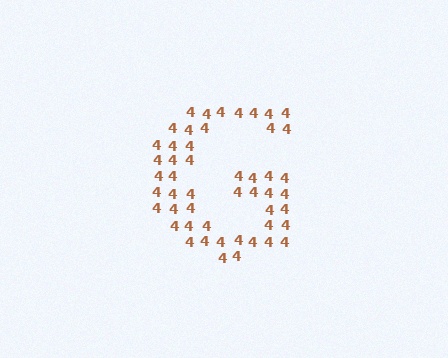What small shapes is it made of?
It is made of small digit 4's.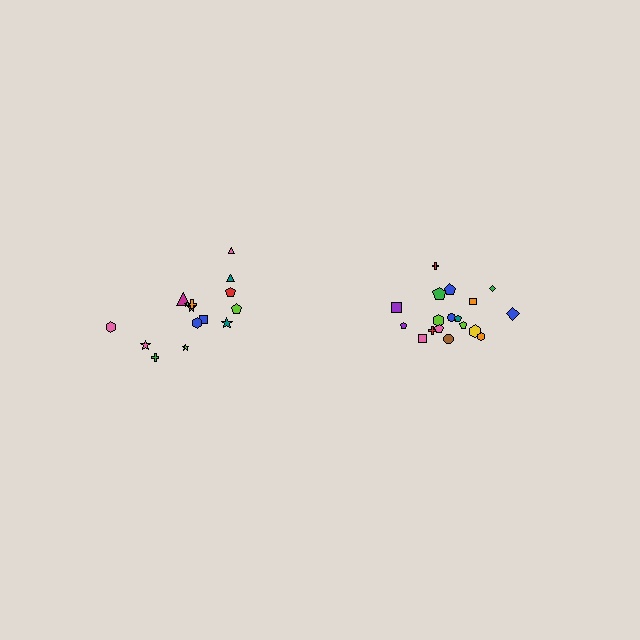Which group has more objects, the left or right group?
The right group.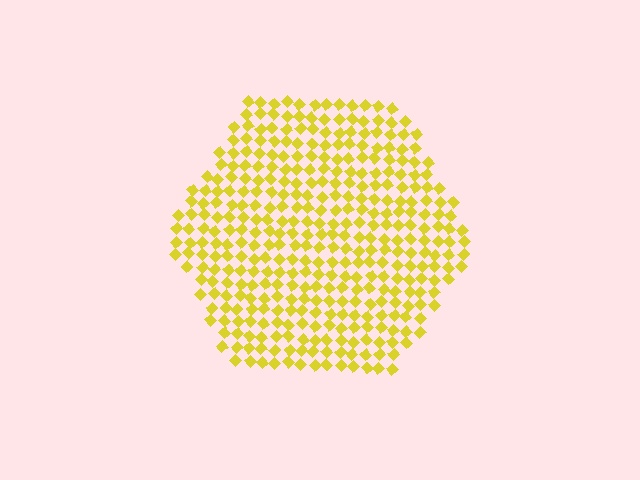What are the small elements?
The small elements are diamonds.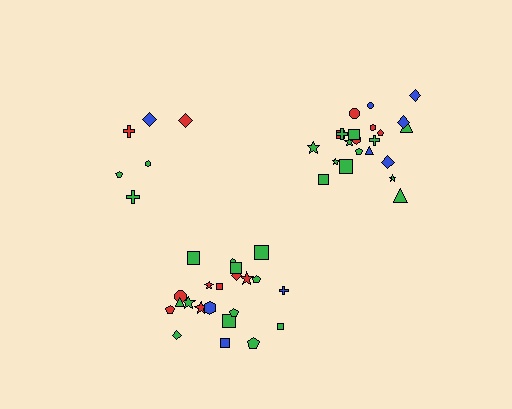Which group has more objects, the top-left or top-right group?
The top-right group.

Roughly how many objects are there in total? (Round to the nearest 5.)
Roughly 50 objects in total.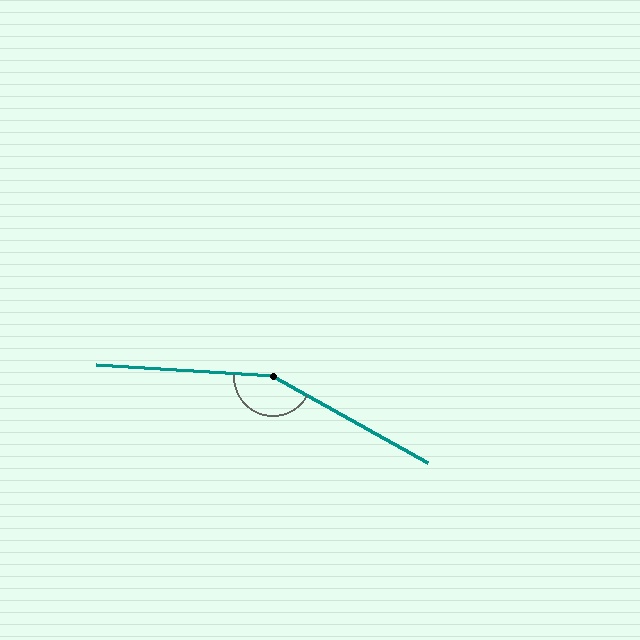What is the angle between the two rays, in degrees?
Approximately 154 degrees.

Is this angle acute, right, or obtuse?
It is obtuse.